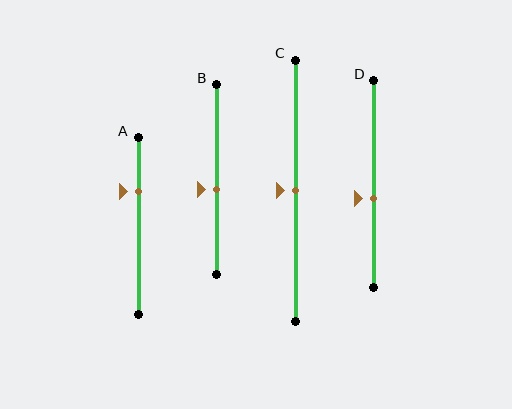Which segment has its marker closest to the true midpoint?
Segment C has its marker closest to the true midpoint.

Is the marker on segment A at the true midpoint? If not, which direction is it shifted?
No, the marker on segment A is shifted upward by about 19% of the segment length.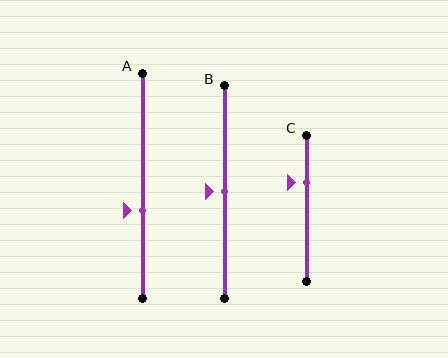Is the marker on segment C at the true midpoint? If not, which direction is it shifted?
No, the marker on segment C is shifted upward by about 18% of the segment length.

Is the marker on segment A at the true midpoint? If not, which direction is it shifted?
No, the marker on segment A is shifted downward by about 11% of the segment length.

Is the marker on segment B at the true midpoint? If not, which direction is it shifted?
Yes, the marker on segment B is at the true midpoint.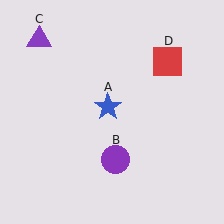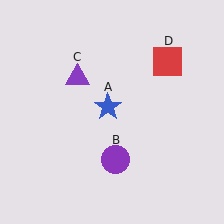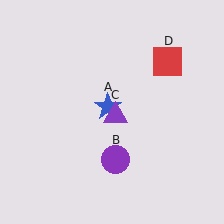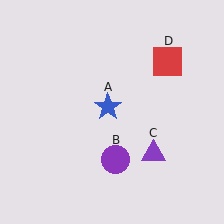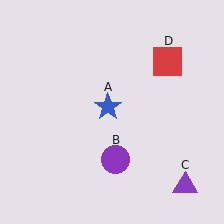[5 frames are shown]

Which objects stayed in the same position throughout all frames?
Blue star (object A) and purple circle (object B) and red square (object D) remained stationary.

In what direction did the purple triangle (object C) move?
The purple triangle (object C) moved down and to the right.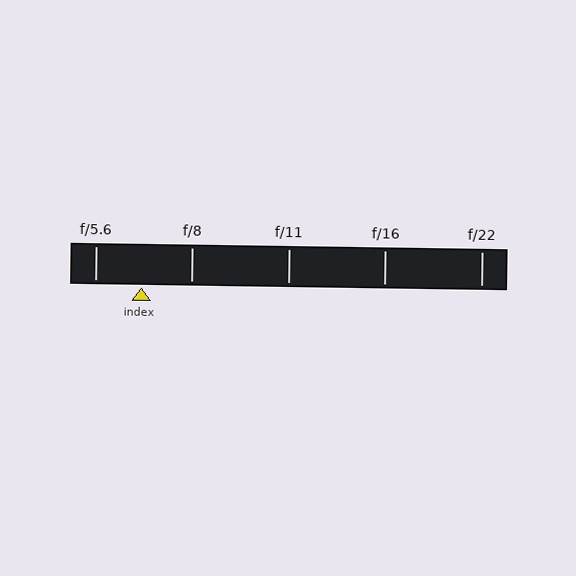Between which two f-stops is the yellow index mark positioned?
The index mark is between f/5.6 and f/8.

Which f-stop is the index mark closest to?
The index mark is closest to f/5.6.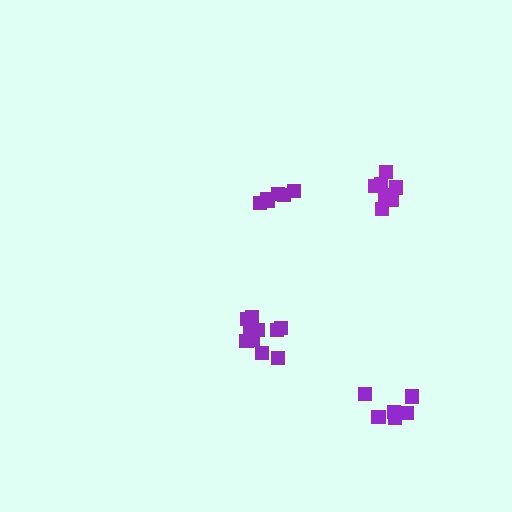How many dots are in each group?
Group 1: 6 dots, Group 2: 6 dots, Group 3: 10 dots, Group 4: 8 dots (30 total).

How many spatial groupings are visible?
There are 4 spatial groupings.